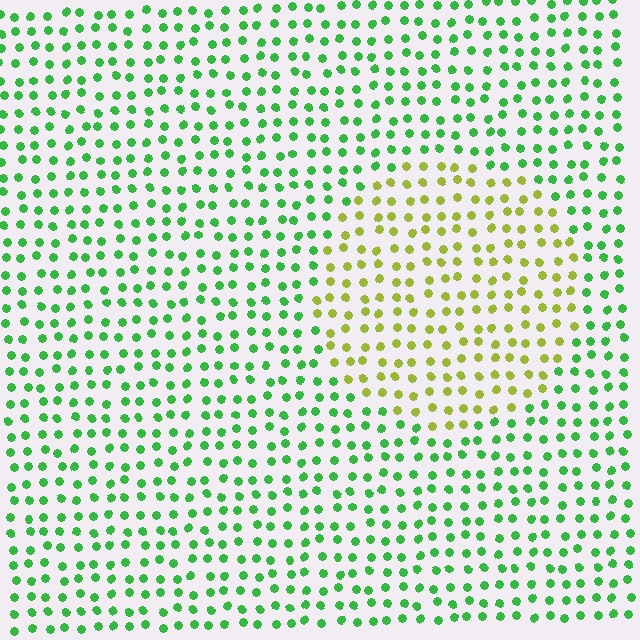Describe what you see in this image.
The image is filled with small green elements in a uniform arrangement. A circle-shaped region is visible where the elements are tinted to a slightly different hue, forming a subtle color boundary.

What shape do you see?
I see a circle.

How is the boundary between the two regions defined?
The boundary is defined purely by a slight shift in hue (about 52 degrees). Spacing, size, and orientation are identical on both sides.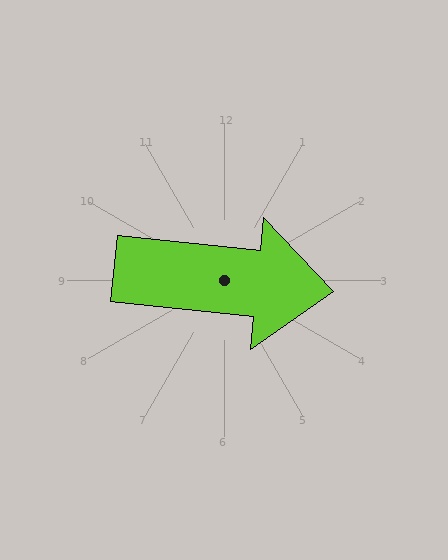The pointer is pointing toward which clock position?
Roughly 3 o'clock.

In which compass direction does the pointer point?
East.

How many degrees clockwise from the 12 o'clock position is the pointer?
Approximately 96 degrees.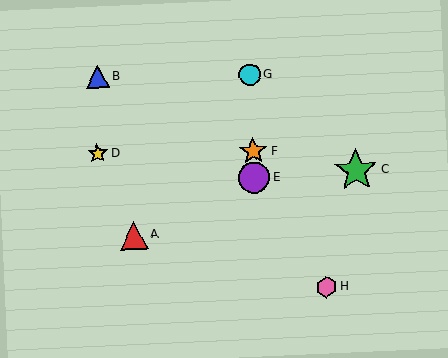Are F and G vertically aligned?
Yes, both are at x≈253.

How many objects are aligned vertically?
3 objects (E, F, G) are aligned vertically.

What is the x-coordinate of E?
Object E is at x≈254.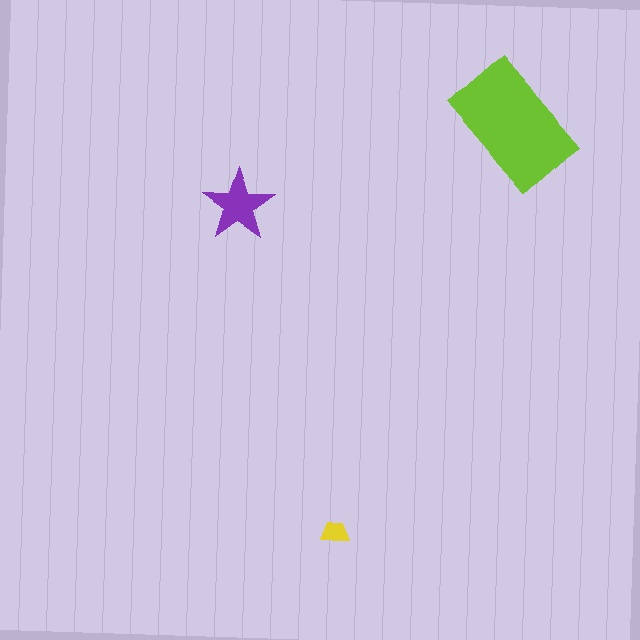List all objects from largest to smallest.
The lime rectangle, the purple star, the yellow trapezoid.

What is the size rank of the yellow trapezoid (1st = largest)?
3rd.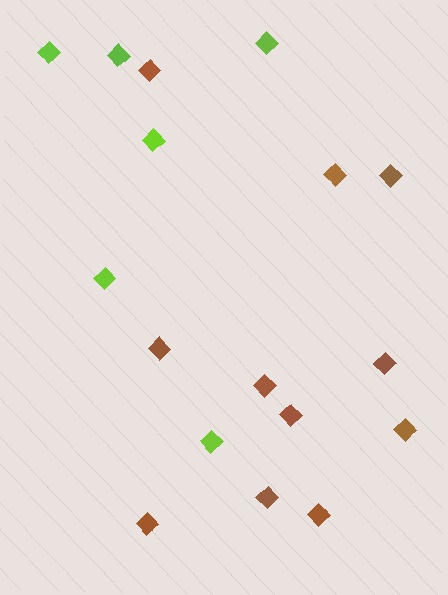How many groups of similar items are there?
There are 2 groups: one group of lime diamonds (6) and one group of brown diamonds (11).